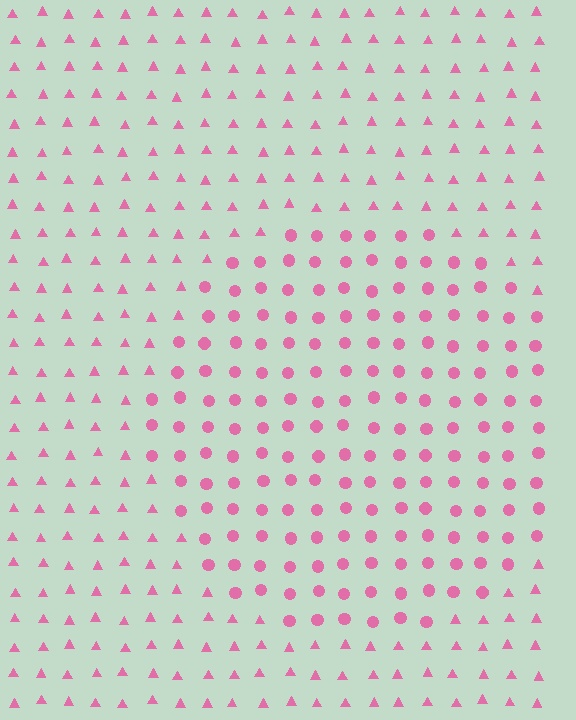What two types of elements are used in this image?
The image uses circles inside the circle region and triangles outside it.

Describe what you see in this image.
The image is filled with small pink elements arranged in a uniform grid. A circle-shaped region contains circles, while the surrounding area contains triangles. The boundary is defined purely by the change in element shape.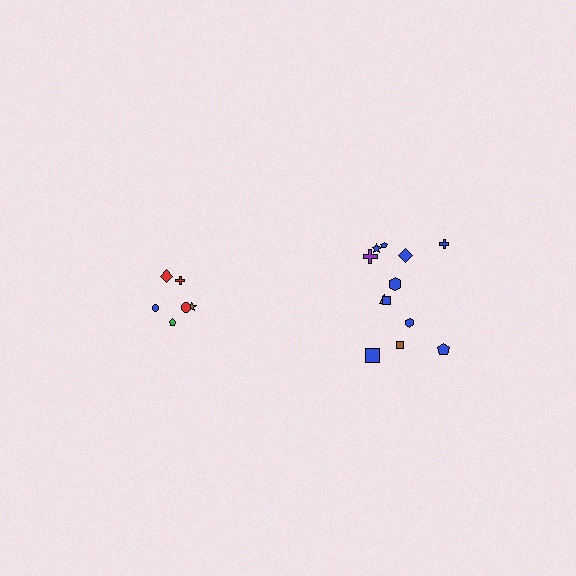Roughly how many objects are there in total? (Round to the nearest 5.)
Roughly 20 objects in total.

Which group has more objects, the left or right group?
The right group.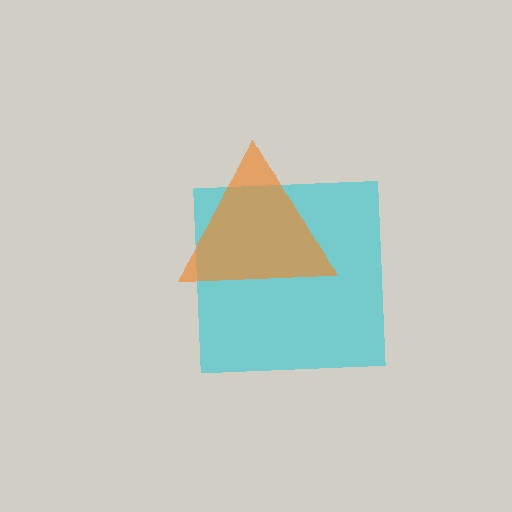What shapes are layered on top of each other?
The layered shapes are: a cyan square, an orange triangle.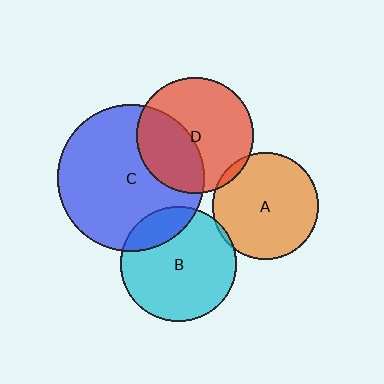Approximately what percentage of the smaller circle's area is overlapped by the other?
Approximately 5%.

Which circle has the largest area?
Circle C (blue).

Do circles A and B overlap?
Yes.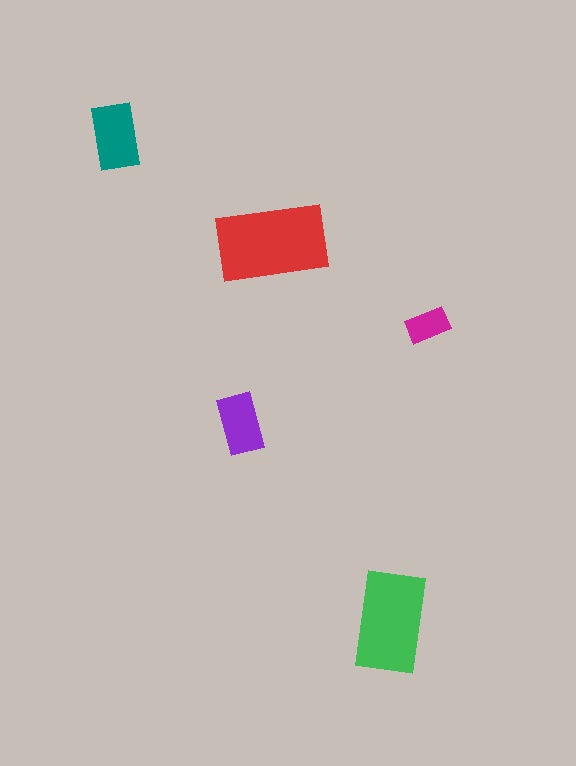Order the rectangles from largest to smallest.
the red one, the green one, the teal one, the purple one, the magenta one.